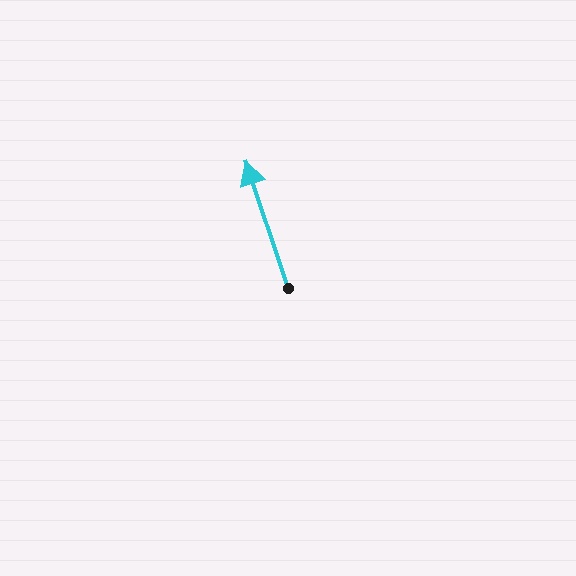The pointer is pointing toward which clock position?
Roughly 11 o'clock.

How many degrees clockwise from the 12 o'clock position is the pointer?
Approximately 341 degrees.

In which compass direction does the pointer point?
North.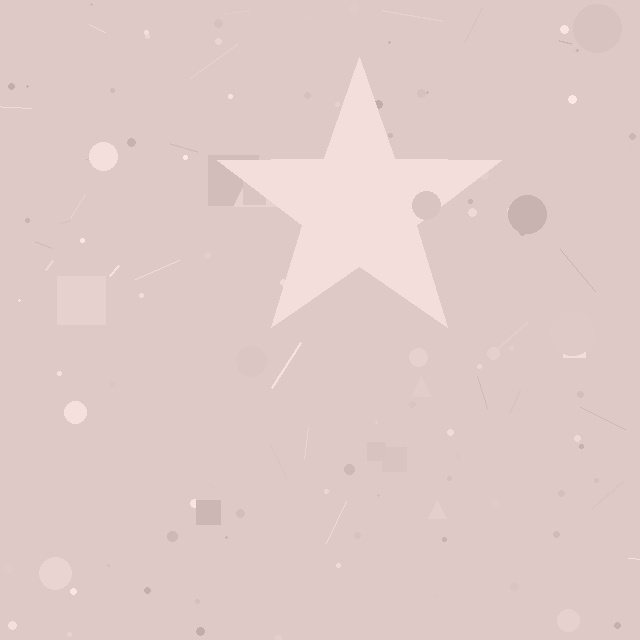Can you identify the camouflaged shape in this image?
The camouflaged shape is a star.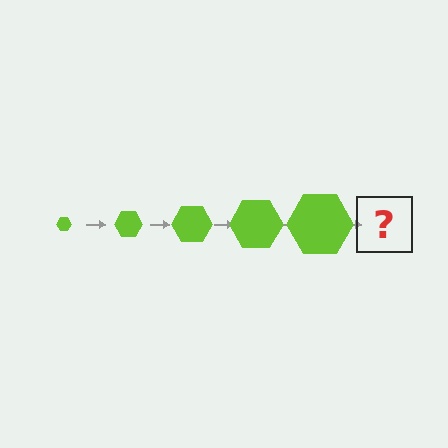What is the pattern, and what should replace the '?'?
The pattern is that the hexagon gets progressively larger each step. The '?' should be a lime hexagon, larger than the previous one.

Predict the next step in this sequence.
The next step is a lime hexagon, larger than the previous one.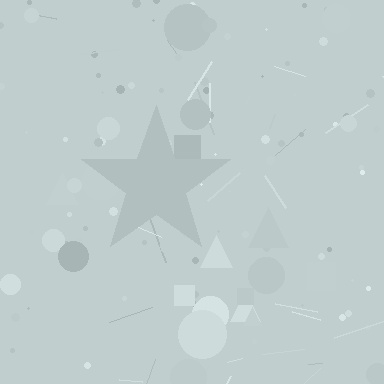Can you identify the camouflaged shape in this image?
The camouflaged shape is a star.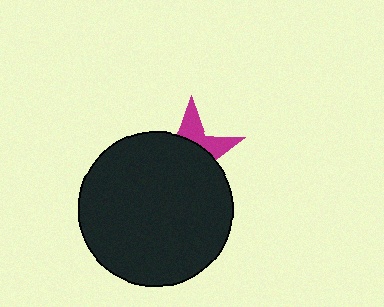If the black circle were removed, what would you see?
You would see the complete magenta star.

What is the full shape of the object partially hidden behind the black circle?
The partially hidden object is a magenta star.